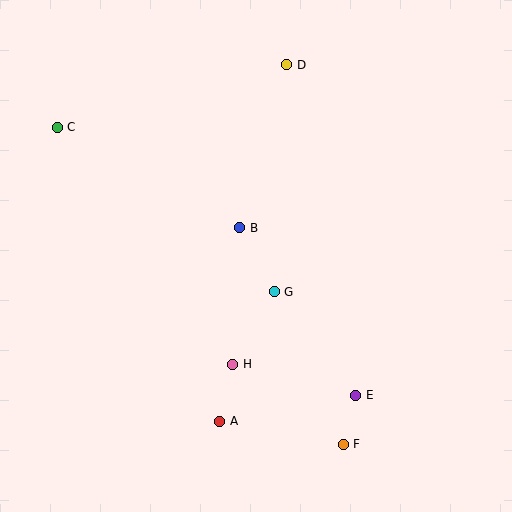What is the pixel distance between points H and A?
The distance between H and A is 59 pixels.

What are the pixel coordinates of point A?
Point A is at (220, 421).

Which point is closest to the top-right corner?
Point D is closest to the top-right corner.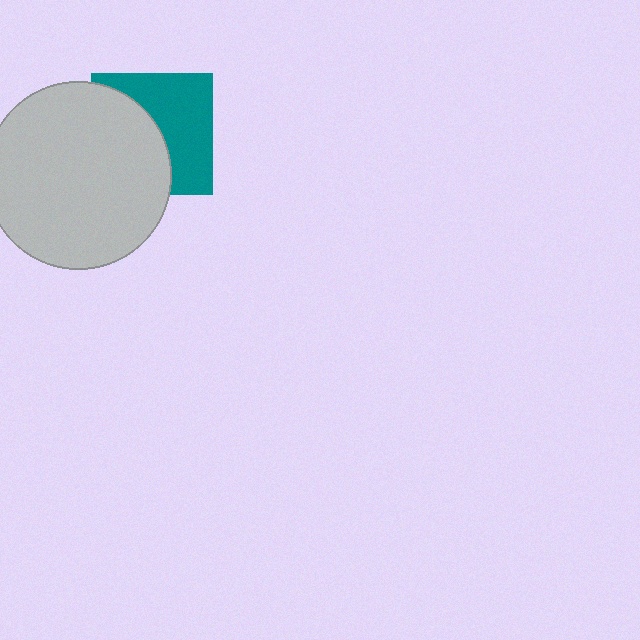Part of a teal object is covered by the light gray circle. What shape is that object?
It is a square.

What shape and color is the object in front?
The object in front is a light gray circle.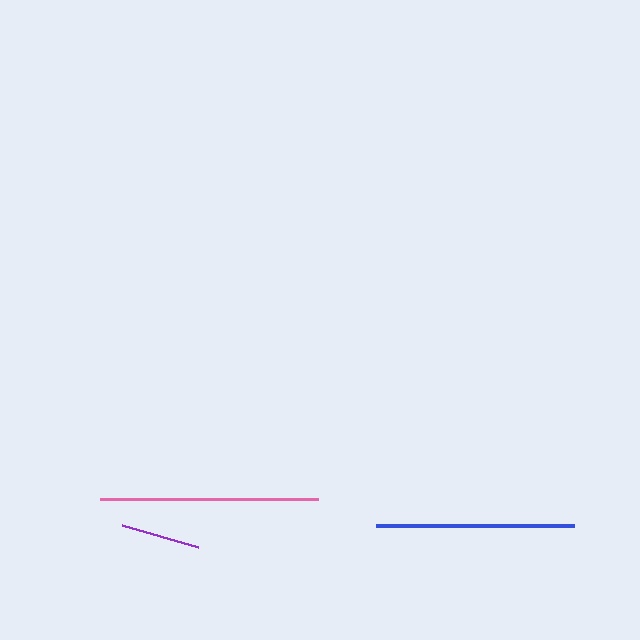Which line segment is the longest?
The pink line is the longest at approximately 218 pixels.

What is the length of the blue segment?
The blue segment is approximately 199 pixels long.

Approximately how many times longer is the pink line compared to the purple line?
The pink line is approximately 2.8 times the length of the purple line.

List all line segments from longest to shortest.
From longest to shortest: pink, blue, purple.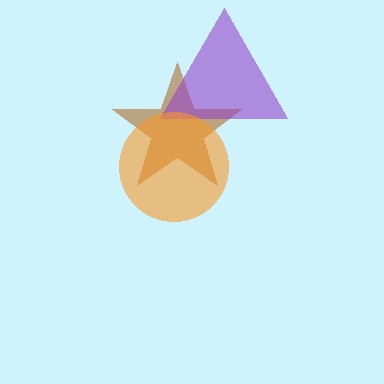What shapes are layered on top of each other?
The layered shapes are: a brown star, a purple triangle, an orange circle.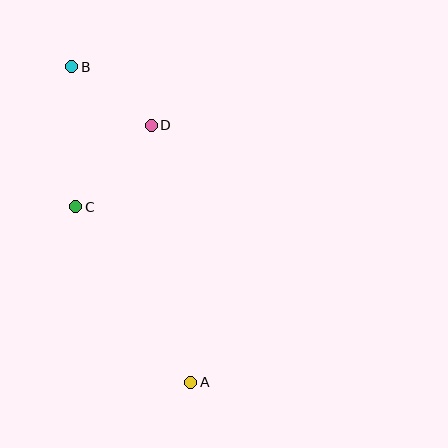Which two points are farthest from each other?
Points A and B are farthest from each other.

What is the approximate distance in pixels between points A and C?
The distance between A and C is approximately 210 pixels.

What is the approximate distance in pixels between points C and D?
The distance between C and D is approximately 111 pixels.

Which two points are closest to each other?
Points B and D are closest to each other.